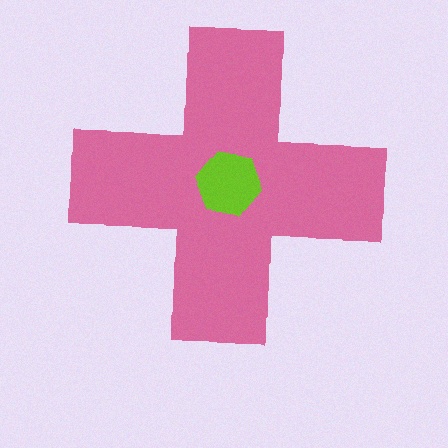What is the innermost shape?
The lime hexagon.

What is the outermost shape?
The pink cross.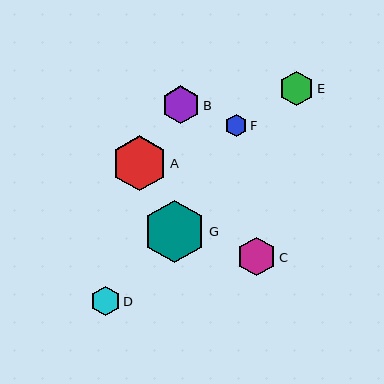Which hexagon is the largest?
Hexagon G is the largest with a size of approximately 62 pixels.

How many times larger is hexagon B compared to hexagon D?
Hexagon B is approximately 1.3 times the size of hexagon D.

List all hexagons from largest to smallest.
From largest to smallest: G, A, C, B, E, D, F.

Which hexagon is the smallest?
Hexagon F is the smallest with a size of approximately 22 pixels.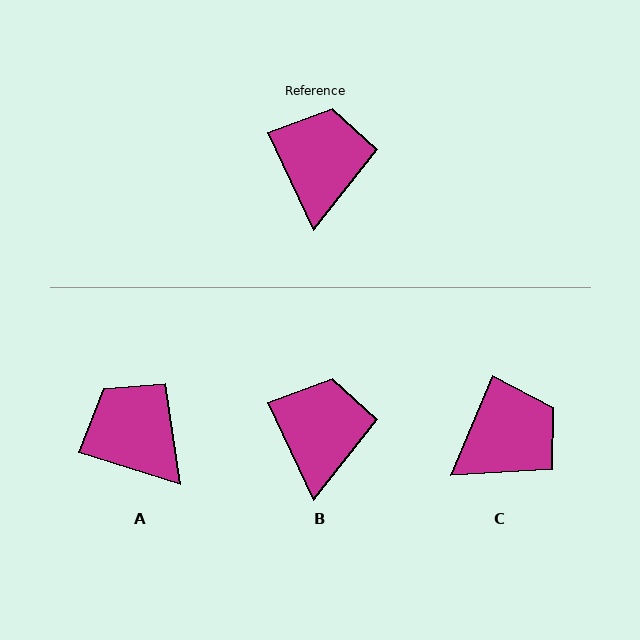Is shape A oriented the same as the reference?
No, it is off by about 47 degrees.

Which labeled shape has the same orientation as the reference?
B.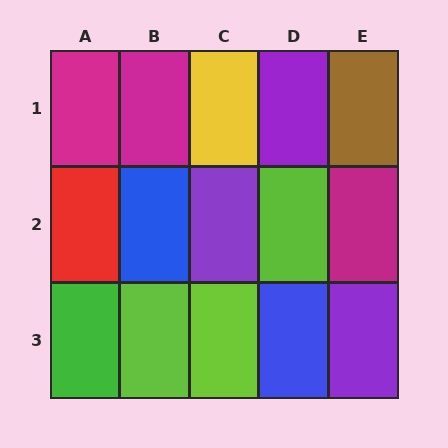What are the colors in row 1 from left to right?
Magenta, magenta, yellow, purple, brown.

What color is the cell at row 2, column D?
Lime.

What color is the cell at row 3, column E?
Purple.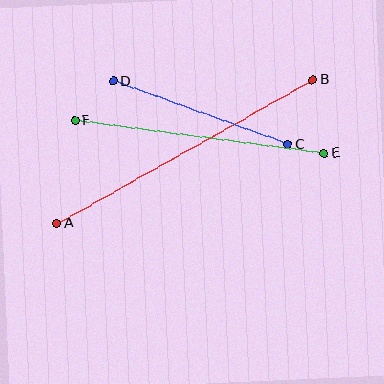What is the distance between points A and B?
The distance is approximately 293 pixels.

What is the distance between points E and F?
The distance is approximately 252 pixels.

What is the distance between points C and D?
The distance is approximately 186 pixels.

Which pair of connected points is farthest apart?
Points A and B are farthest apart.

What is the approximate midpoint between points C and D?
The midpoint is at approximately (201, 113) pixels.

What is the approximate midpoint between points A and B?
The midpoint is at approximately (185, 151) pixels.